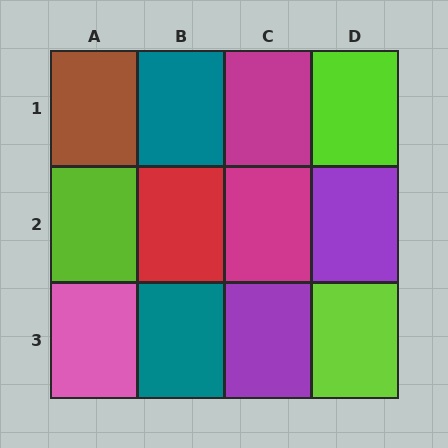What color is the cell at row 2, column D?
Purple.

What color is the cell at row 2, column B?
Red.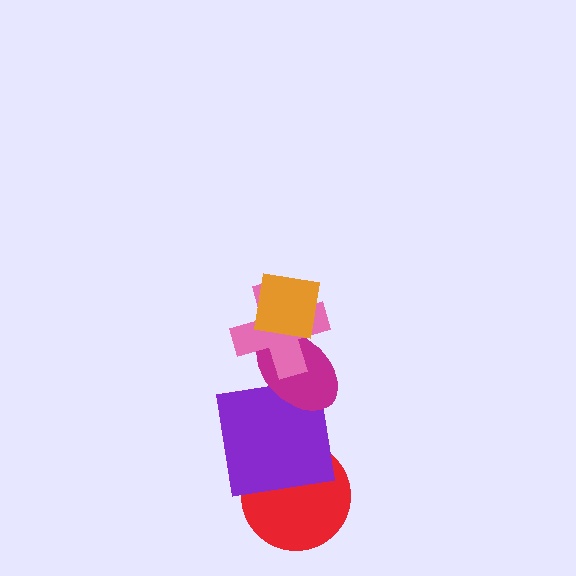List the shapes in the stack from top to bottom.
From top to bottom: the orange square, the pink cross, the magenta ellipse, the purple square, the red circle.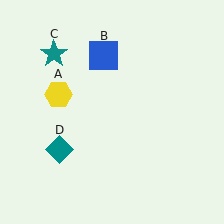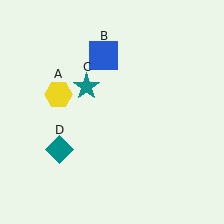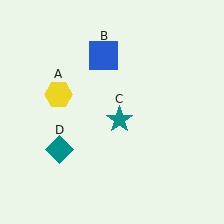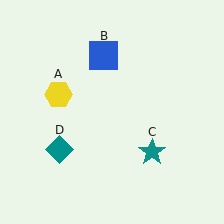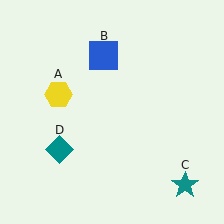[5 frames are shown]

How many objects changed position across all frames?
1 object changed position: teal star (object C).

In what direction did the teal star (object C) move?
The teal star (object C) moved down and to the right.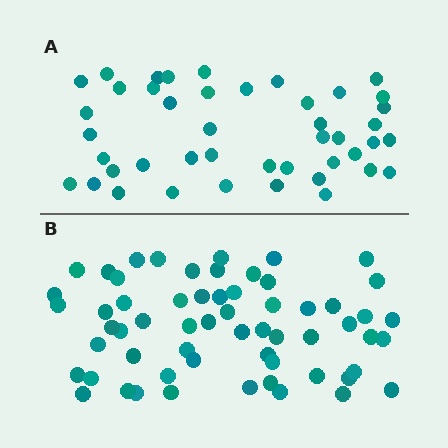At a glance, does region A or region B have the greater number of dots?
Region B (the bottom region) has more dots.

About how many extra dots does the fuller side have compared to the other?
Region B has approximately 15 more dots than region A.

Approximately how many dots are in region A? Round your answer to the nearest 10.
About 40 dots. (The exact count is 44, which rounds to 40.)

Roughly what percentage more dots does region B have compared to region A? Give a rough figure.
About 35% more.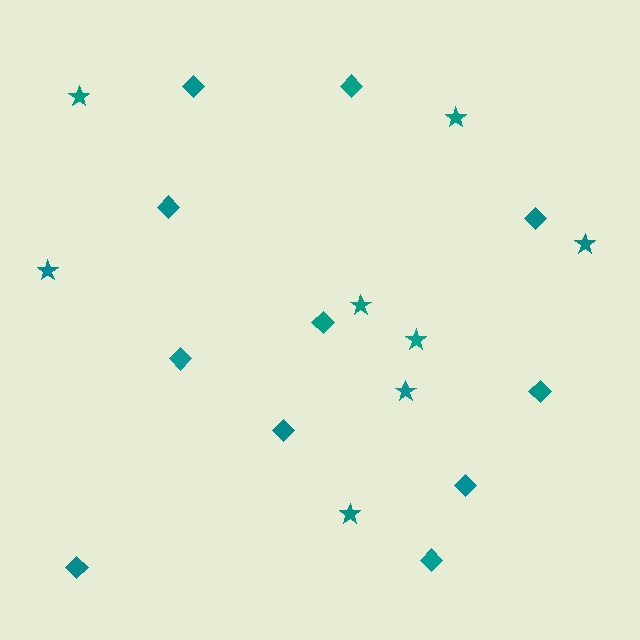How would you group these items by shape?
There are 2 groups: one group of diamonds (11) and one group of stars (8).